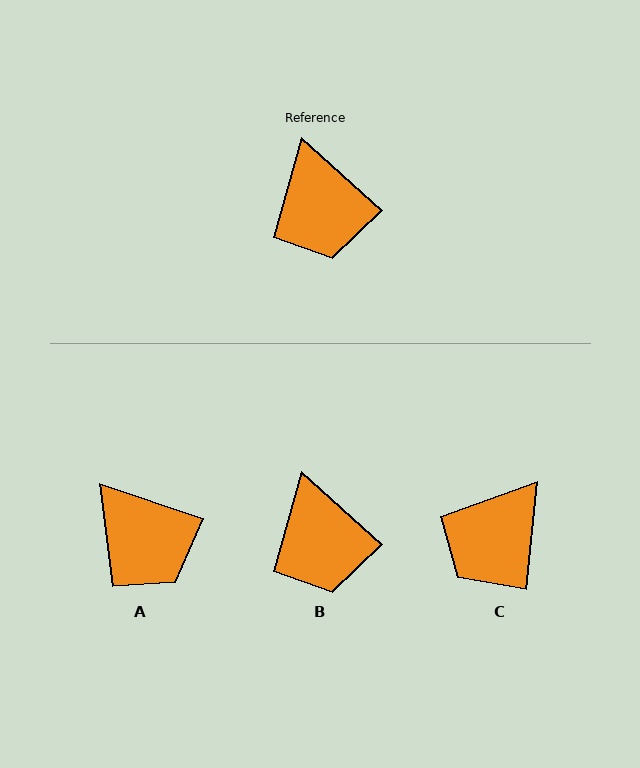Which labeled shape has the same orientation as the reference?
B.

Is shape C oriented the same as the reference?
No, it is off by about 54 degrees.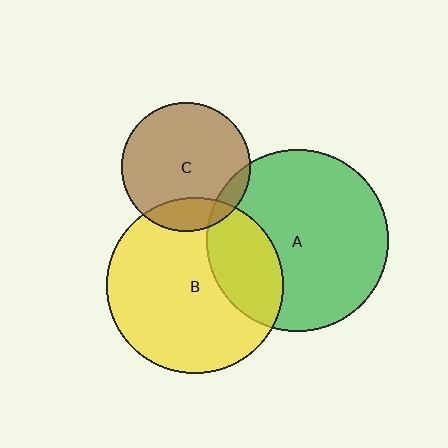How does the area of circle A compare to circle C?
Approximately 2.0 times.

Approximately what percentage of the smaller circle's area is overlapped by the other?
Approximately 15%.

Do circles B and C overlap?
Yes.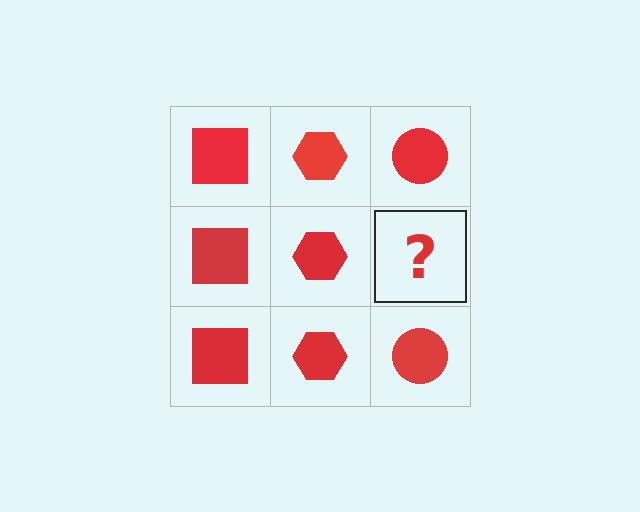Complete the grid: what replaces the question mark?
The question mark should be replaced with a red circle.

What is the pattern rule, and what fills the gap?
The rule is that each column has a consistent shape. The gap should be filled with a red circle.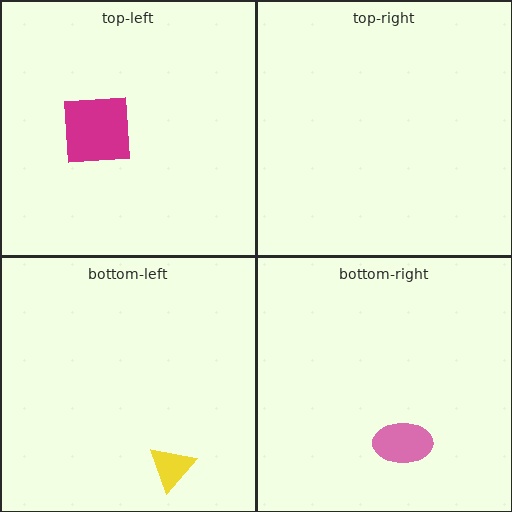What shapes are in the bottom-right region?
The pink ellipse.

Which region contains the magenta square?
The top-left region.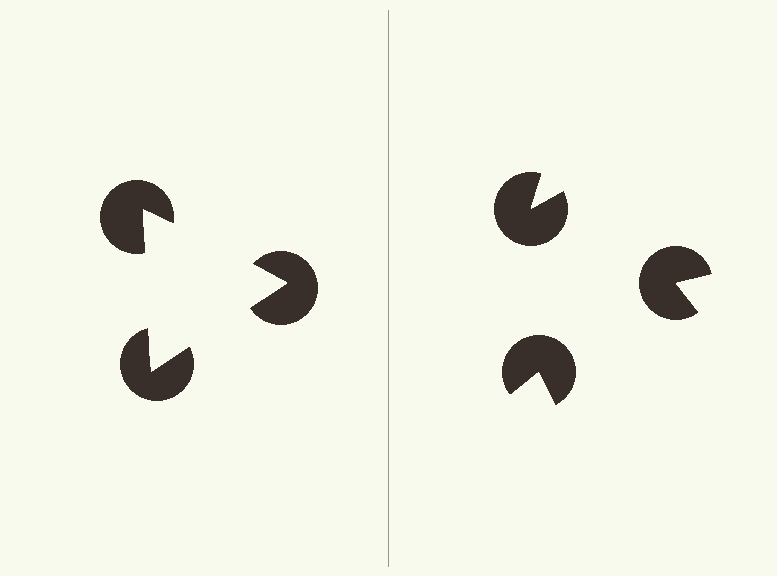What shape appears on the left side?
An illusory triangle.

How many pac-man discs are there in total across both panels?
6 — 3 on each side.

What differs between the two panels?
The pac-man discs are positioned identically on both sides; only the wedge orientations differ. On the left they align to a triangle; on the right they are misaligned.